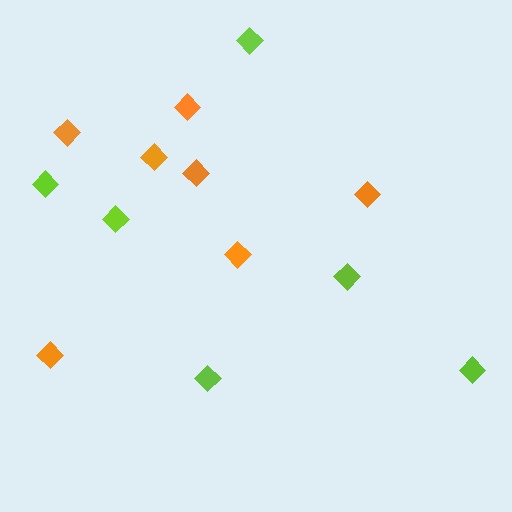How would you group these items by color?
There are 2 groups: one group of lime diamonds (6) and one group of orange diamonds (7).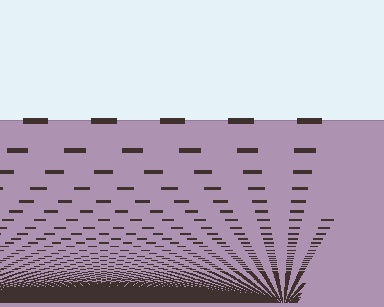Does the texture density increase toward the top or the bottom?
Density increases toward the bottom.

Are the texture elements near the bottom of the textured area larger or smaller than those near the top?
Smaller. The gradient is inverted — elements near the bottom are smaller and denser.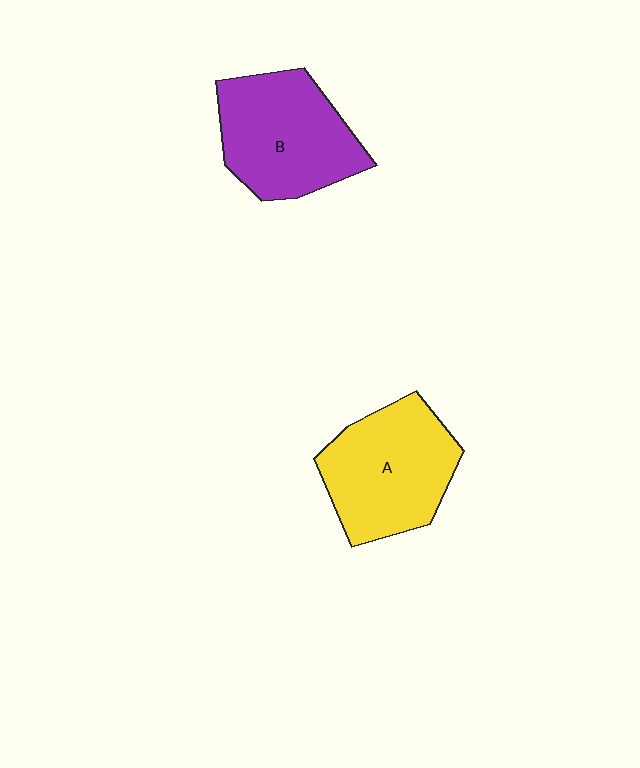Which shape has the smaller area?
Shape B (purple).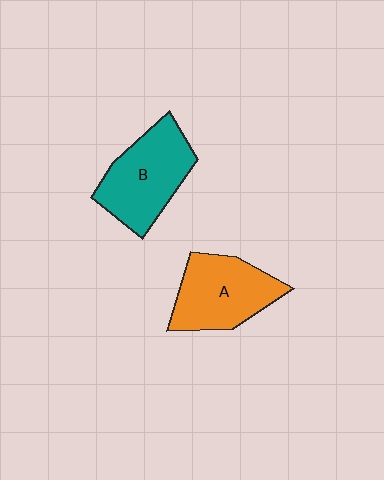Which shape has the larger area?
Shape B (teal).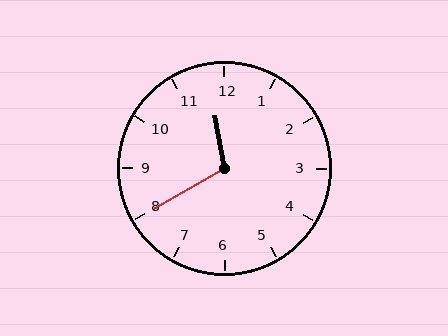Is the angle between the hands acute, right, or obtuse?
It is obtuse.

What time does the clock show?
11:40.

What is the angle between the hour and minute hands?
Approximately 110 degrees.